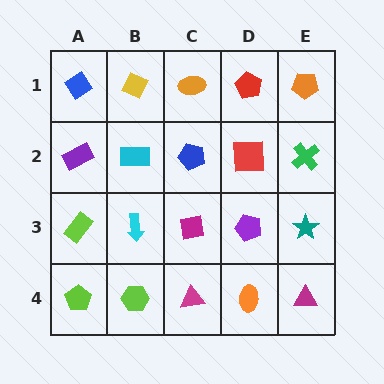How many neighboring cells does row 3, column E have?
3.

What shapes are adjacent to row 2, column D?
A red pentagon (row 1, column D), a purple pentagon (row 3, column D), a blue pentagon (row 2, column C), a green cross (row 2, column E).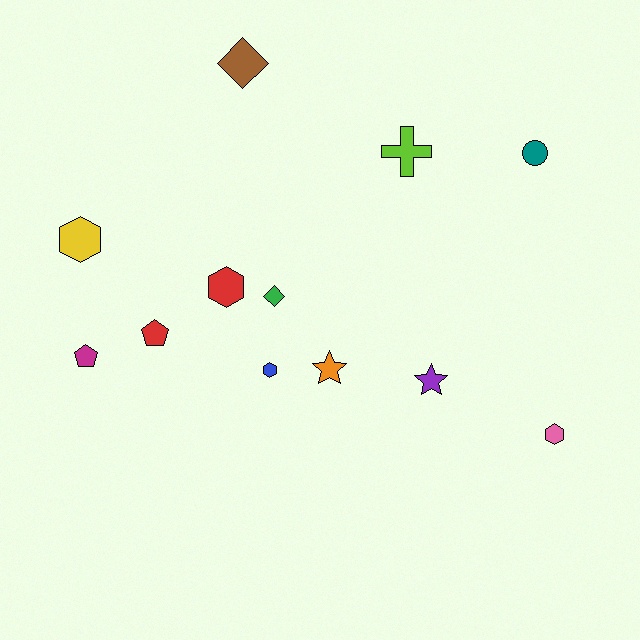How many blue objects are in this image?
There is 1 blue object.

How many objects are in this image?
There are 12 objects.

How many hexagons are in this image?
There are 4 hexagons.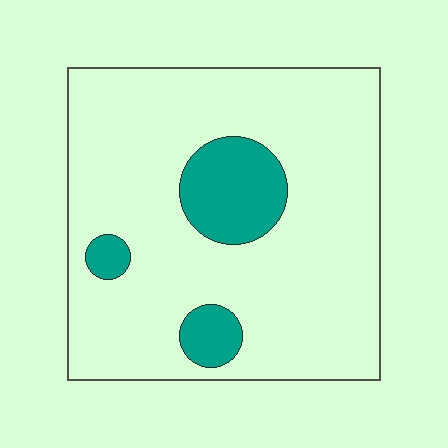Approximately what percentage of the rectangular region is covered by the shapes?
Approximately 15%.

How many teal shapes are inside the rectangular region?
3.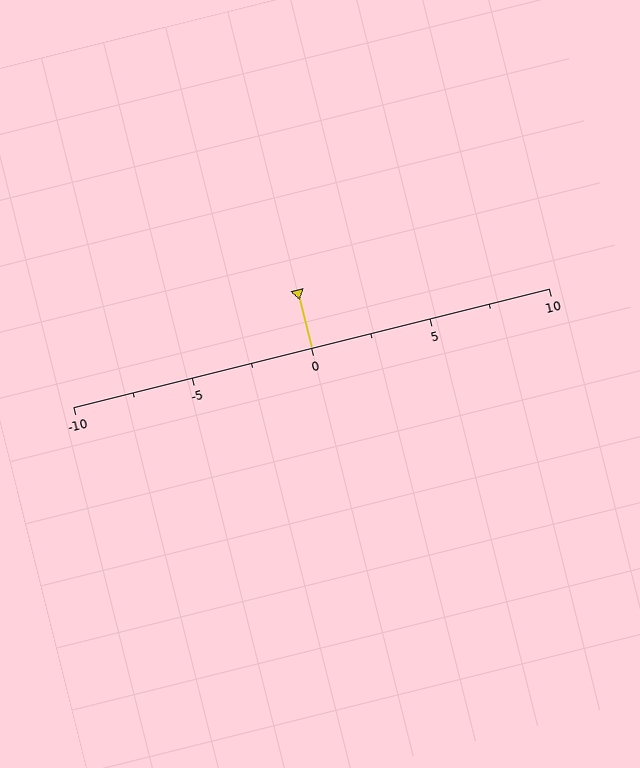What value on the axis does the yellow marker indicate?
The marker indicates approximately 0.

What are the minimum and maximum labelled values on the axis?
The axis runs from -10 to 10.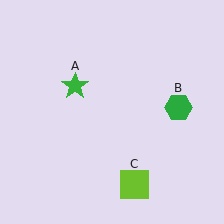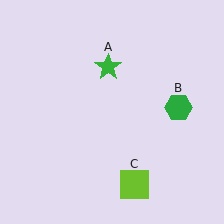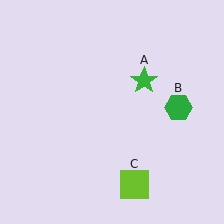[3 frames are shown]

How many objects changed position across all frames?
1 object changed position: green star (object A).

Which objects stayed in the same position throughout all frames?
Green hexagon (object B) and lime square (object C) remained stationary.